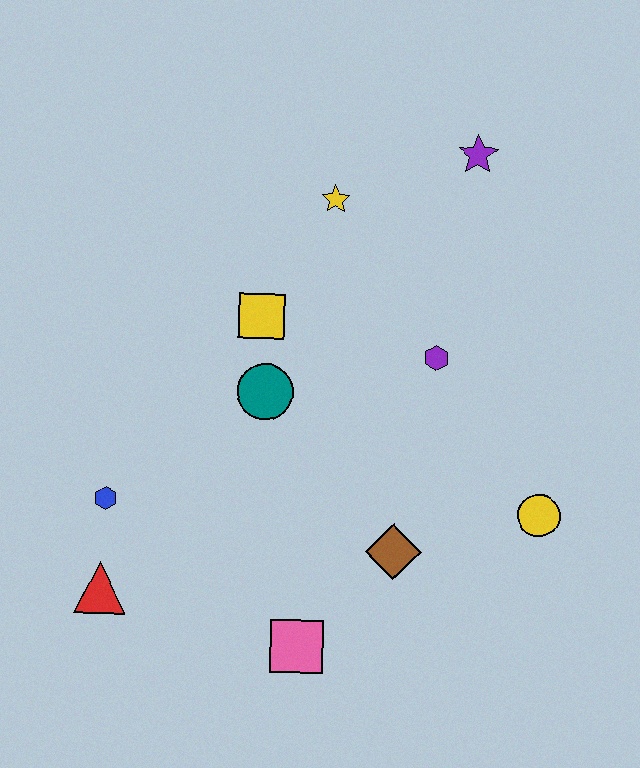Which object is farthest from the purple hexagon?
The red triangle is farthest from the purple hexagon.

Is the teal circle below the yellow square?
Yes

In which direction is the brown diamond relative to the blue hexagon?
The brown diamond is to the right of the blue hexagon.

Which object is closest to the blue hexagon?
The red triangle is closest to the blue hexagon.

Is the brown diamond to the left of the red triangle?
No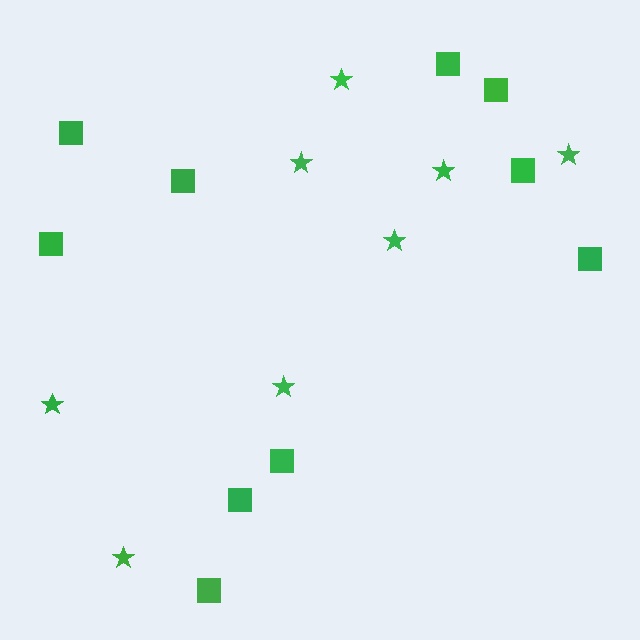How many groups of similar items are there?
There are 2 groups: one group of squares (10) and one group of stars (8).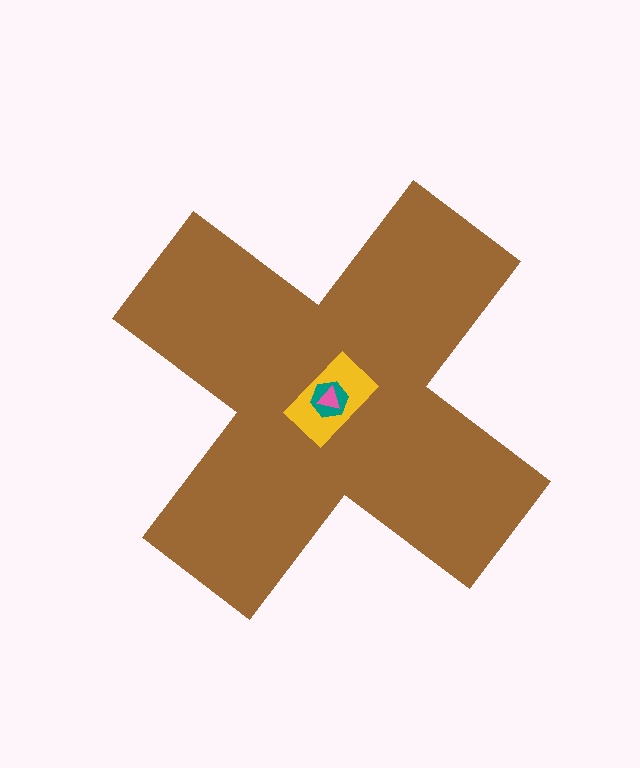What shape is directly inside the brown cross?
The yellow rectangle.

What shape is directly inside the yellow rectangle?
The teal hexagon.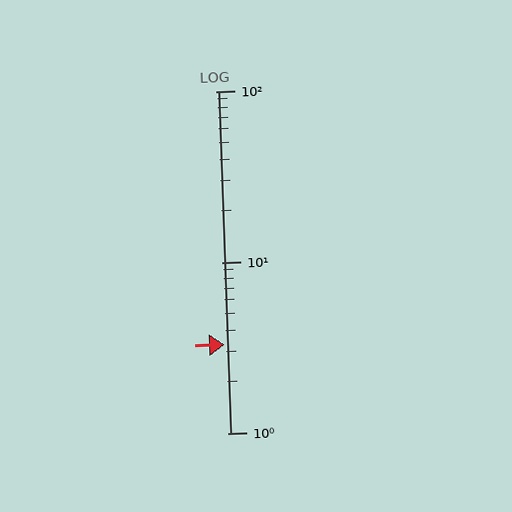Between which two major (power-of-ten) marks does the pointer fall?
The pointer is between 1 and 10.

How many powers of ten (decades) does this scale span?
The scale spans 2 decades, from 1 to 100.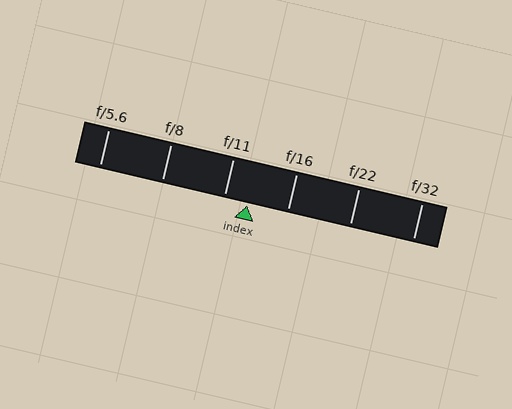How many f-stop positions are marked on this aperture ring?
There are 6 f-stop positions marked.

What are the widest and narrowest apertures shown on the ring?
The widest aperture shown is f/5.6 and the narrowest is f/32.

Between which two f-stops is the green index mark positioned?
The index mark is between f/11 and f/16.